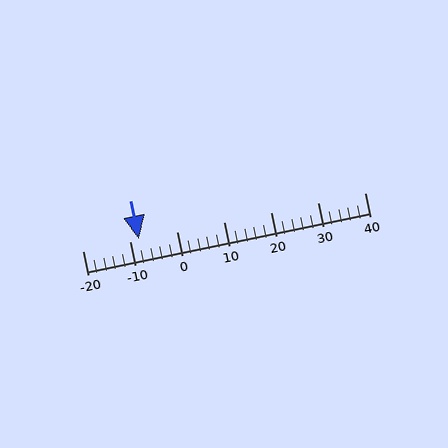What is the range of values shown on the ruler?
The ruler shows values from -20 to 40.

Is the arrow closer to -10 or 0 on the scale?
The arrow is closer to -10.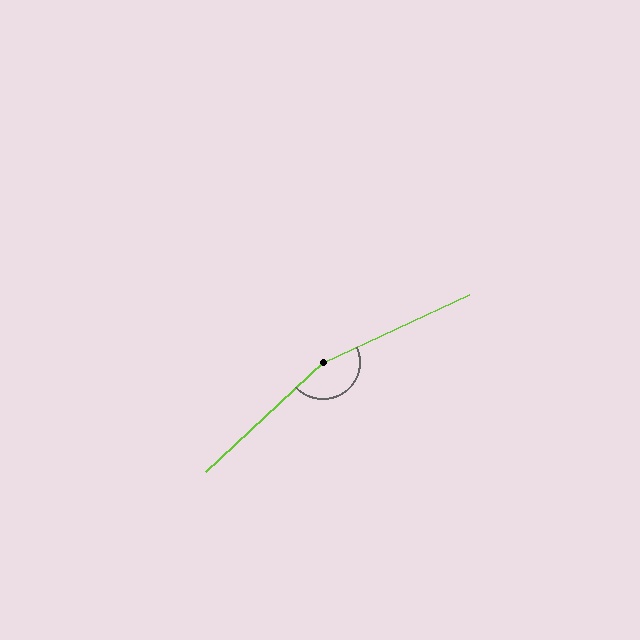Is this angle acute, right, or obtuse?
It is obtuse.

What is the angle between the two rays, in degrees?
Approximately 162 degrees.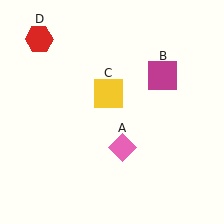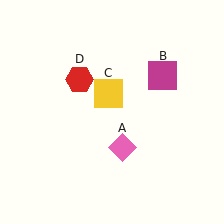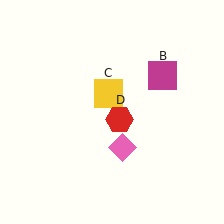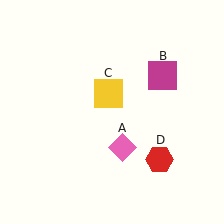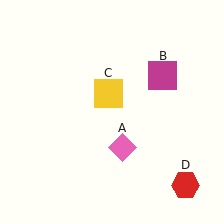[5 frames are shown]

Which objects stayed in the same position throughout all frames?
Pink diamond (object A) and magenta square (object B) and yellow square (object C) remained stationary.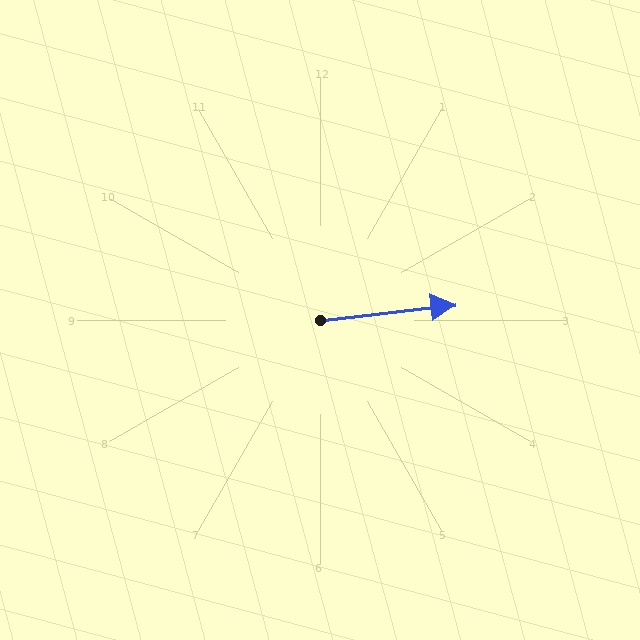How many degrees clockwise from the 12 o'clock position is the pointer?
Approximately 83 degrees.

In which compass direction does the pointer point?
East.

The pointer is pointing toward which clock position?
Roughly 3 o'clock.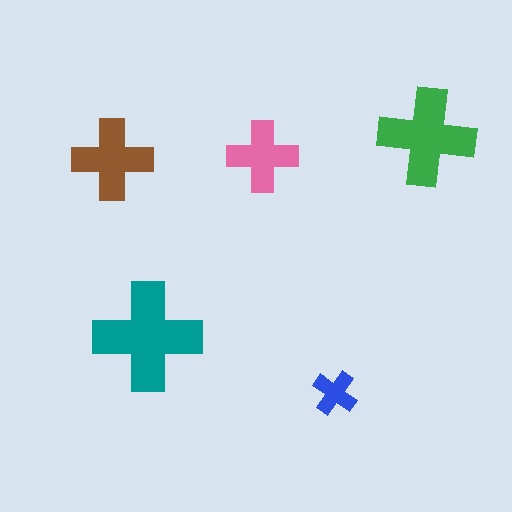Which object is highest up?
The green cross is topmost.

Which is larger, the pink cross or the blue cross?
The pink one.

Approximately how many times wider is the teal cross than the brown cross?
About 1.5 times wider.